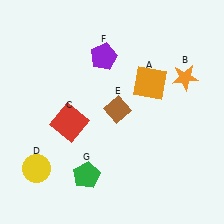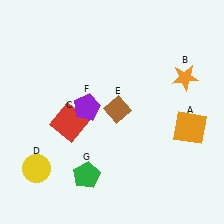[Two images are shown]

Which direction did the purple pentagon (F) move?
The purple pentagon (F) moved down.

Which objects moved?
The objects that moved are: the orange square (A), the purple pentagon (F).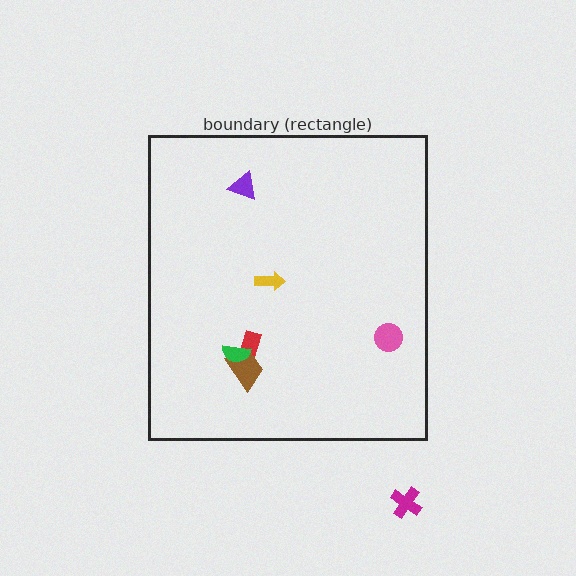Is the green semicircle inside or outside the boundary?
Inside.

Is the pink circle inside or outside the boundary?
Inside.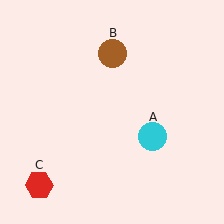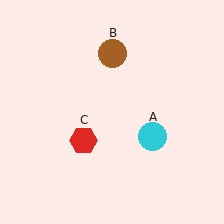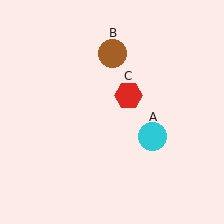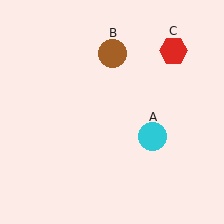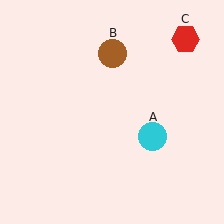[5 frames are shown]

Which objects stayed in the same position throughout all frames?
Cyan circle (object A) and brown circle (object B) remained stationary.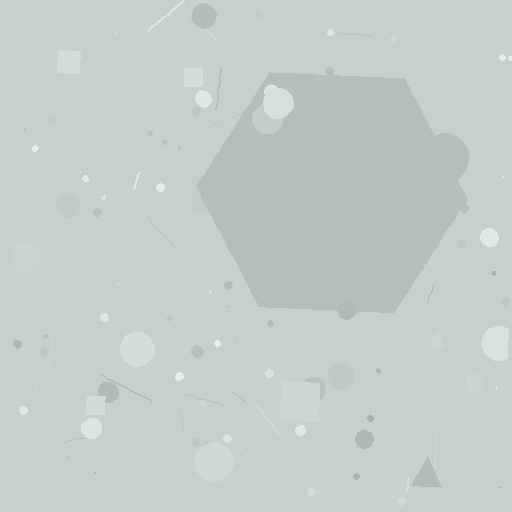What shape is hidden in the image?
A hexagon is hidden in the image.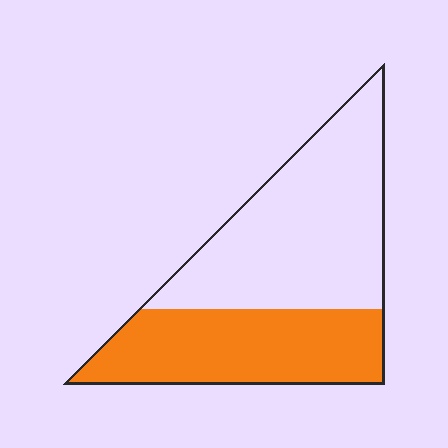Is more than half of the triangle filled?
No.